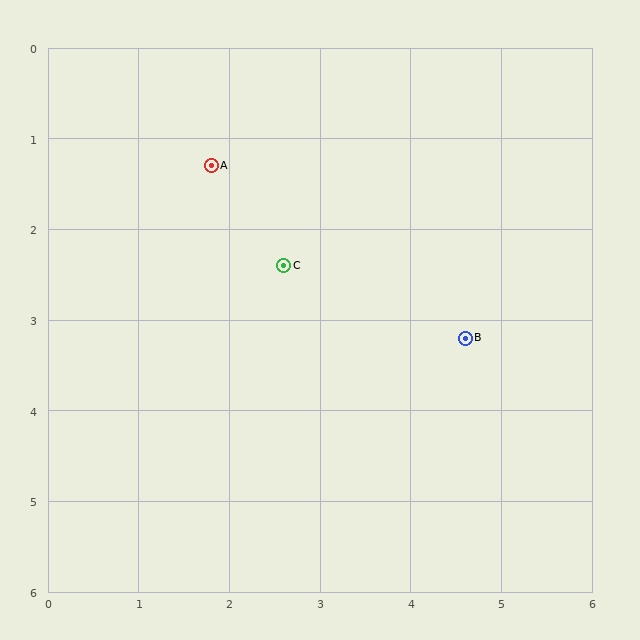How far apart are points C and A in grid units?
Points C and A are about 1.4 grid units apart.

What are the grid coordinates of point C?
Point C is at approximately (2.6, 2.4).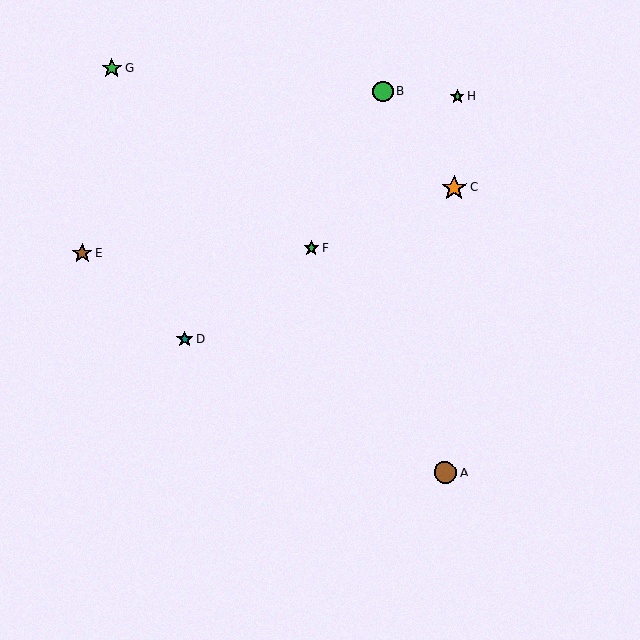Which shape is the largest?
The orange star (labeled C) is the largest.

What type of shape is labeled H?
Shape H is a green star.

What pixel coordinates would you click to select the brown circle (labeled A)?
Click at (445, 472) to select the brown circle A.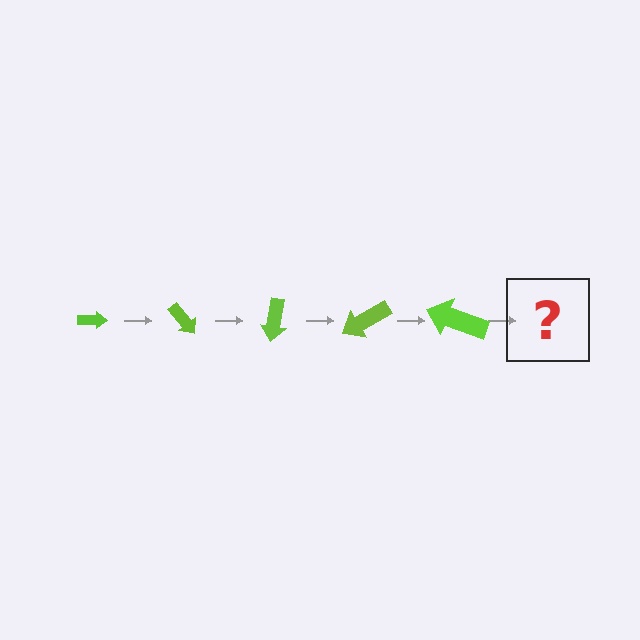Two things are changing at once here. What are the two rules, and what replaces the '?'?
The two rules are that the arrow grows larger each step and it rotates 50 degrees each step. The '?' should be an arrow, larger than the previous one and rotated 250 degrees from the start.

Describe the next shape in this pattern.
It should be an arrow, larger than the previous one and rotated 250 degrees from the start.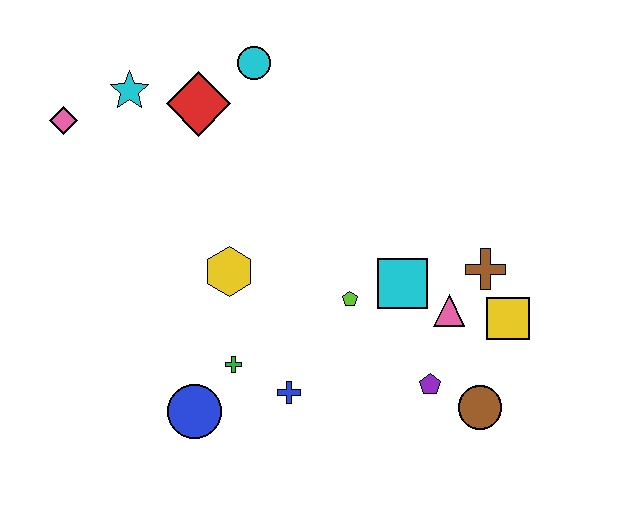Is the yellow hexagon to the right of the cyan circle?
No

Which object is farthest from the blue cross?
The pink diamond is farthest from the blue cross.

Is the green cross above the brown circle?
Yes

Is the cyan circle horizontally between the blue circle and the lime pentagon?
Yes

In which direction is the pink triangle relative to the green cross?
The pink triangle is to the right of the green cross.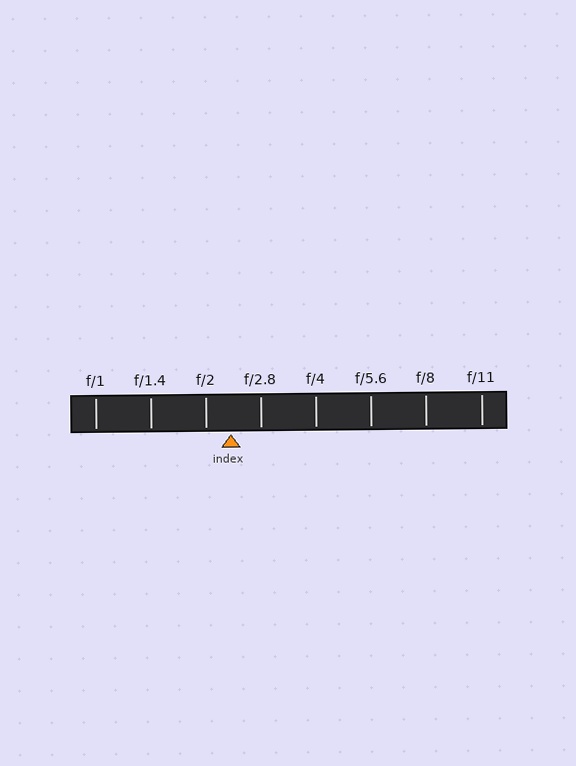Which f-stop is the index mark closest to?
The index mark is closest to f/2.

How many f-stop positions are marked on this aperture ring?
There are 8 f-stop positions marked.